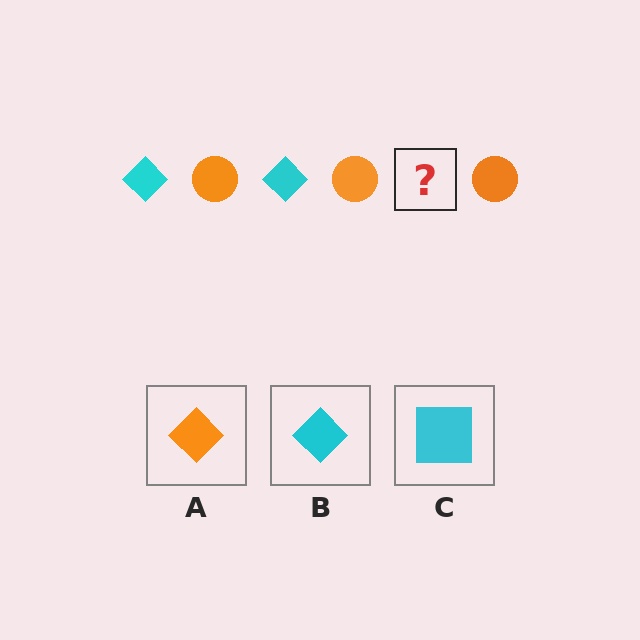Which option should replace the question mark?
Option B.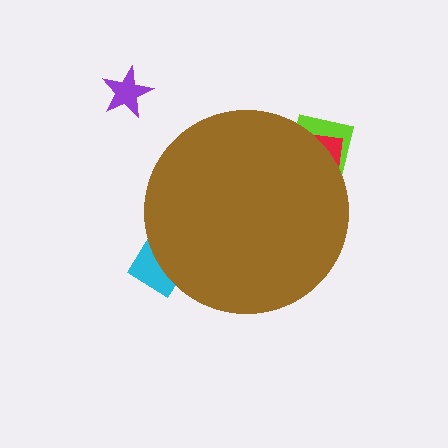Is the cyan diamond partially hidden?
Yes, the cyan diamond is partially hidden behind the brown circle.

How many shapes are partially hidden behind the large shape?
4 shapes are partially hidden.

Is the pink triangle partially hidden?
Yes, the pink triangle is partially hidden behind the brown circle.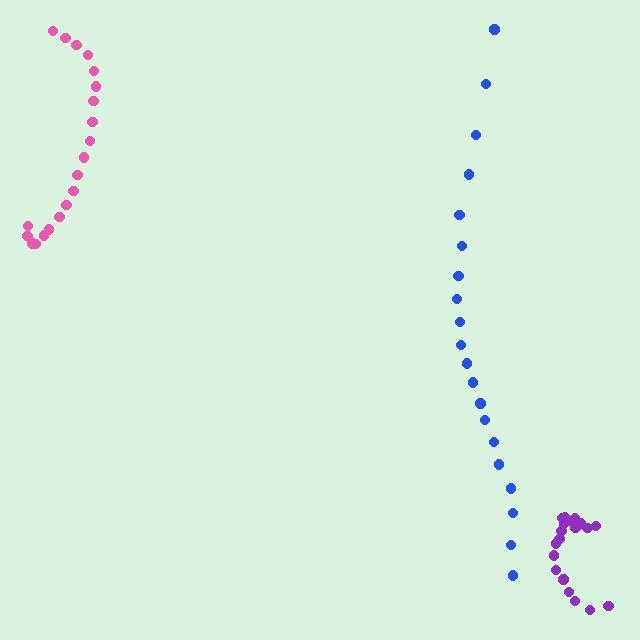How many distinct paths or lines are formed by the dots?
There are 3 distinct paths.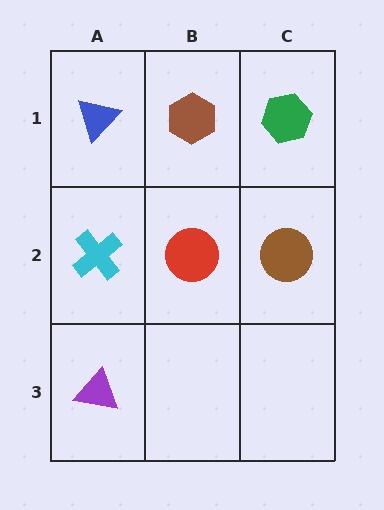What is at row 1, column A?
A blue triangle.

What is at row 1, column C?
A green hexagon.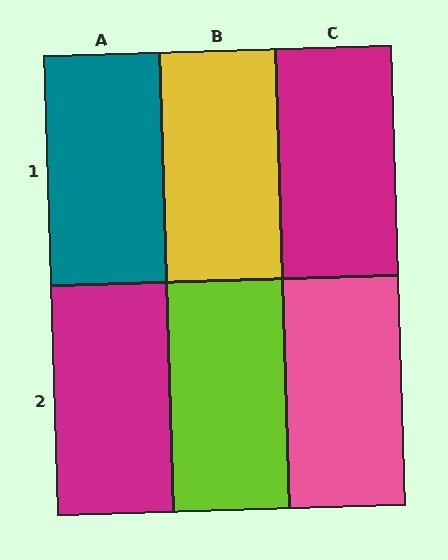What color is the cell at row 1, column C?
Magenta.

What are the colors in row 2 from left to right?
Magenta, lime, pink.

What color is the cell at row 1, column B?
Yellow.